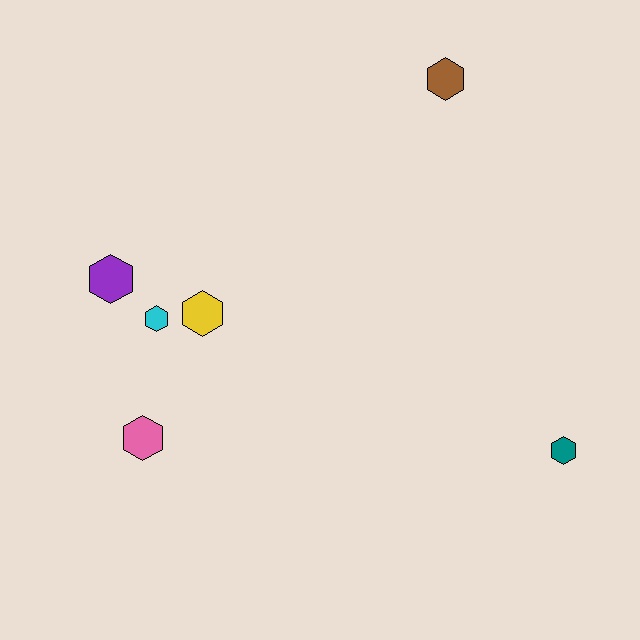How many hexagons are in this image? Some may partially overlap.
There are 6 hexagons.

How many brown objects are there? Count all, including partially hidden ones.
There is 1 brown object.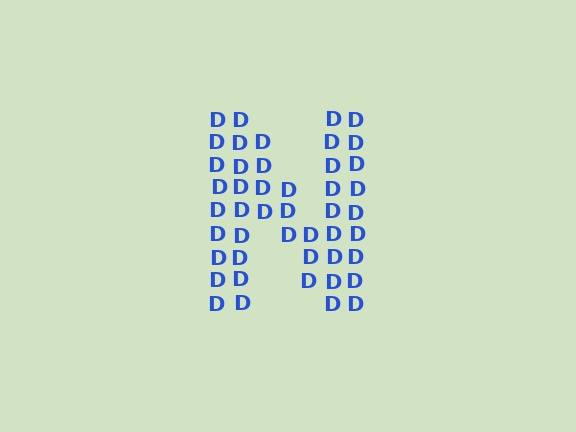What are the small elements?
The small elements are letter D's.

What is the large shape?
The large shape is the letter N.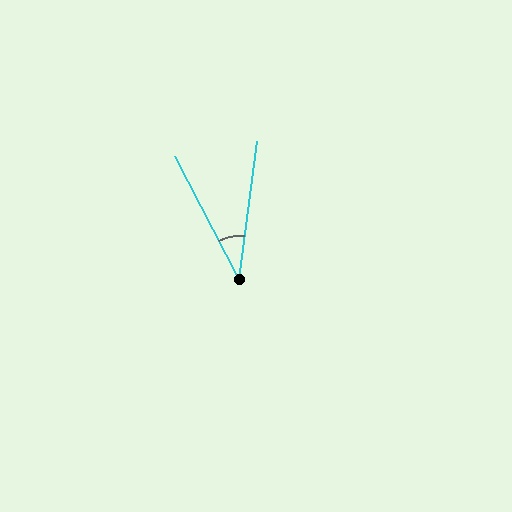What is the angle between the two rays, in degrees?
Approximately 35 degrees.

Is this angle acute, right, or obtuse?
It is acute.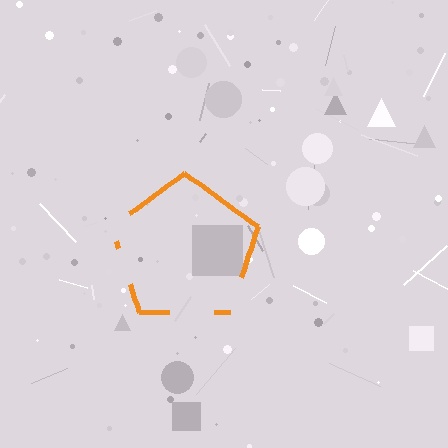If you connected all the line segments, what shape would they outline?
They would outline a pentagon.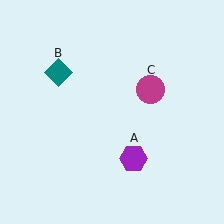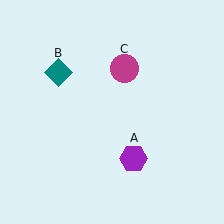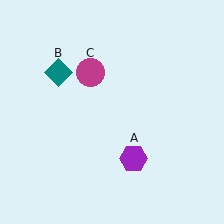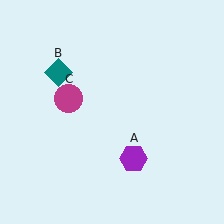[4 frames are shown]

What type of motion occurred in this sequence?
The magenta circle (object C) rotated counterclockwise around the center of the scene.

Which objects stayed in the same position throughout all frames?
Purple hexagon (object A) and teal diamond (object B) remained stationary.